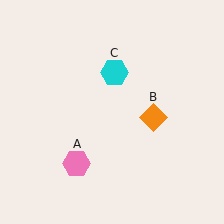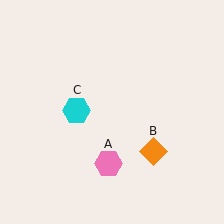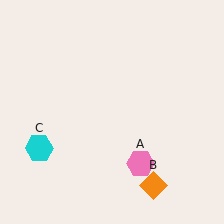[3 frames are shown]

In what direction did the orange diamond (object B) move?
The orange diamond (object B) moved down.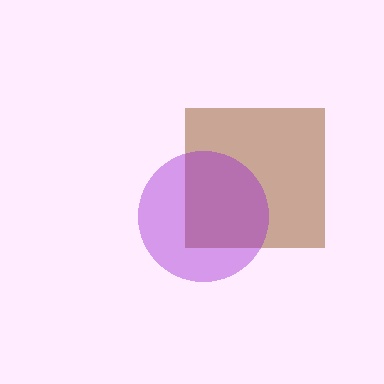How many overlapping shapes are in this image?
There are 2 overlapping shapes in the image.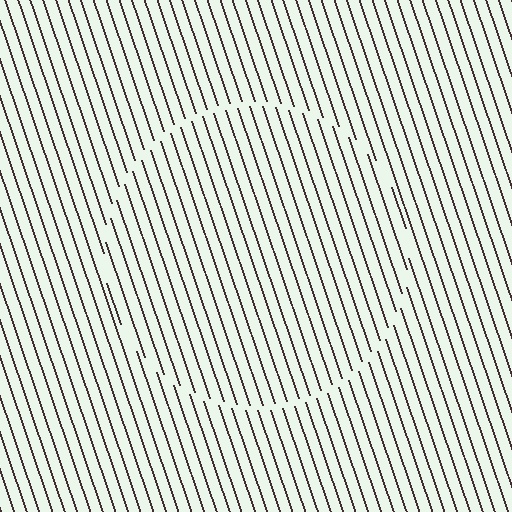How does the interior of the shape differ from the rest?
The interior of the shape contains the same grating, shifted by half a period — the contour is defined by the phase discontinuity where line-ends from the inner and outer gratings abut.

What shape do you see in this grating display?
An illusory circle. The interior of the shape contains the same grating, shifted by half a period — the contour is defined by the phase discontinuity where line-ends from the inner and outer gratings abut.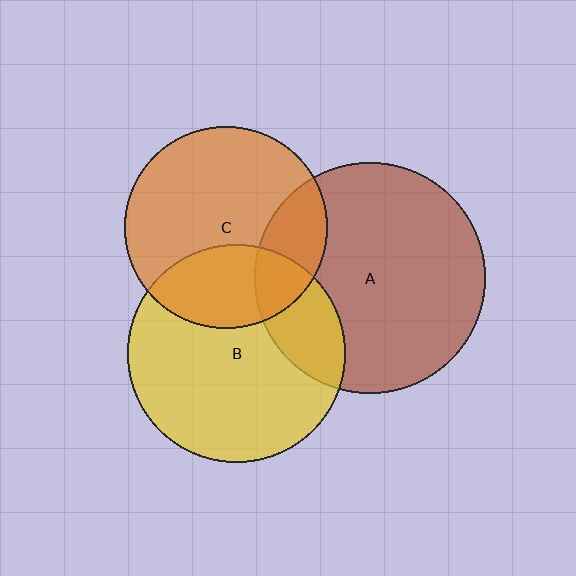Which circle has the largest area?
Circle A (brown).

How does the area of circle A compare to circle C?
Approximately 1.3 times.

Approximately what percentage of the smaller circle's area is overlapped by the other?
Approximately 30%.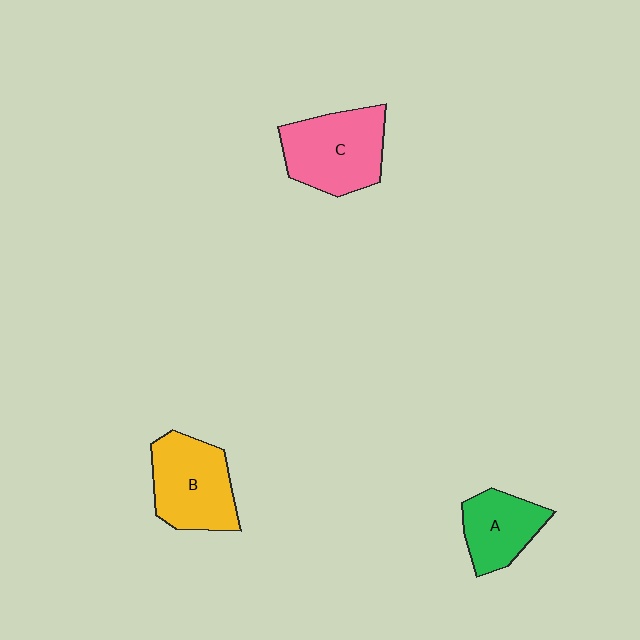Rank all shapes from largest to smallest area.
From largest to smallest: C (pink), B (yellow), A (green).